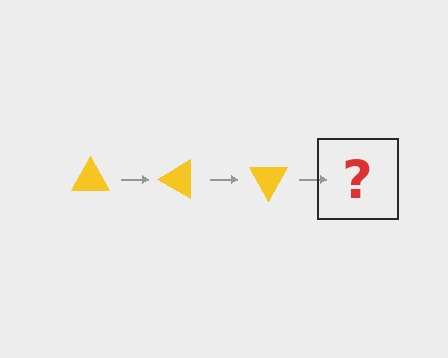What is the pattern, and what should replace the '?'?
The pattern is that the triangle rotates 30 degrees each step. The '?' should be a yellow triangle rotated 90 degrees.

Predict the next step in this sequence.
The next step is a yellow triangle rotated 90 degrees.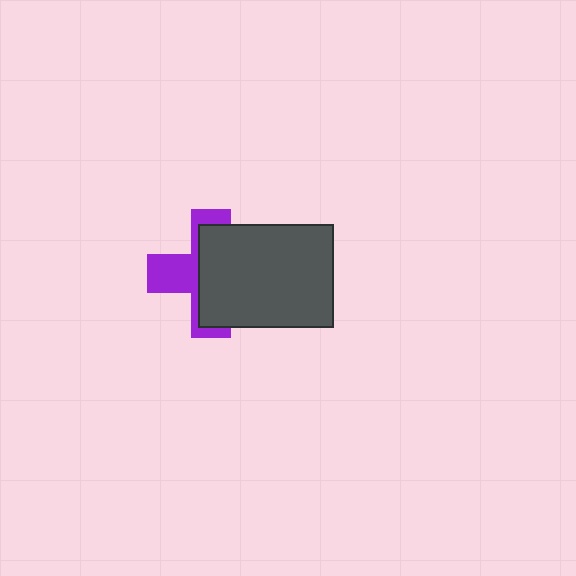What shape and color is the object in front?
The object in front is a dark gray rectangle.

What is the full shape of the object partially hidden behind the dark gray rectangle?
The partially hidden object is a purple cross.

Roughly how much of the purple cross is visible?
A small part of it is visible (roughly 39%).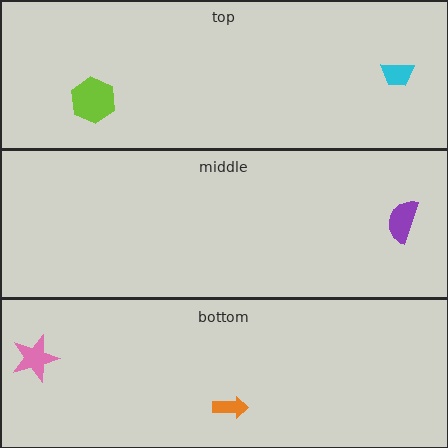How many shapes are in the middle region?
1.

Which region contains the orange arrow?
The bottom region.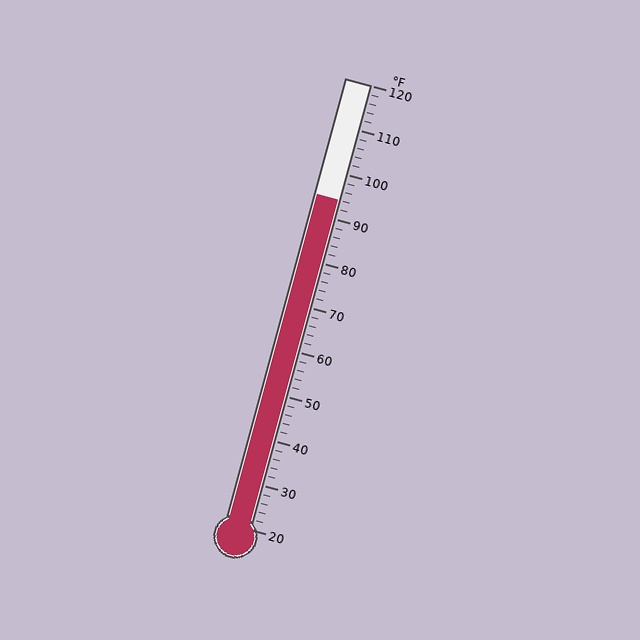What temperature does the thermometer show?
The thermometer shows approximately 94°F.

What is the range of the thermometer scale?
The thermometer scale ranges from 20°F to 120°F.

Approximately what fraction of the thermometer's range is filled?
The thermometer is filled to approximately 75% of its range.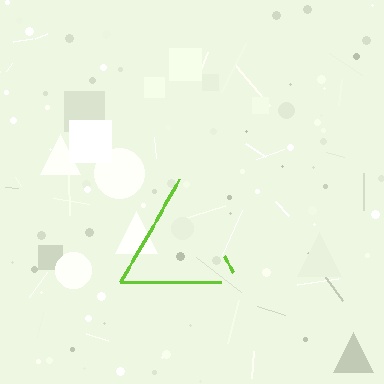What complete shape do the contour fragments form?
The contour fragments form a triangle.